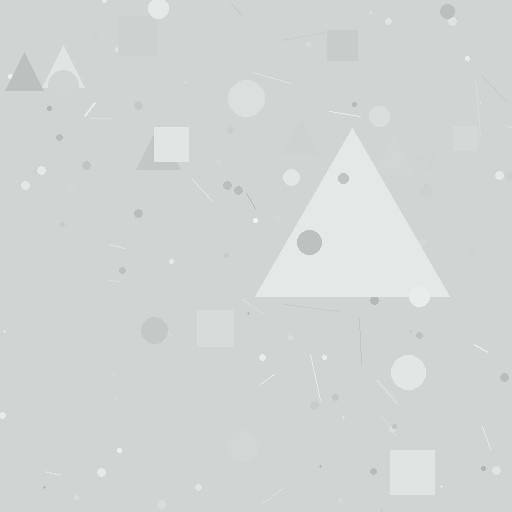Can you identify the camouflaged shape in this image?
The camouflaged shape is a triangle.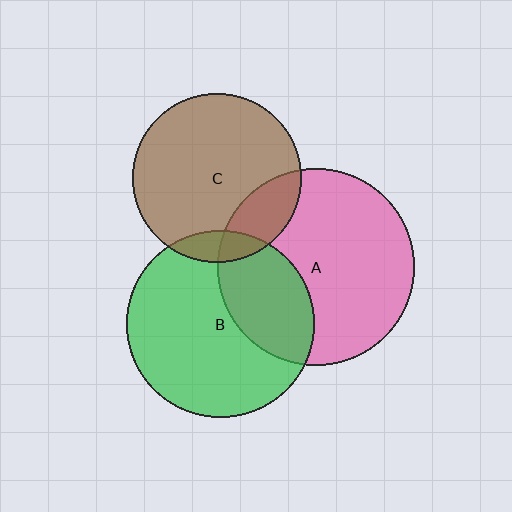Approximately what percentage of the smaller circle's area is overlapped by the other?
Approximately 20%.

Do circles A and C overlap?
Yes.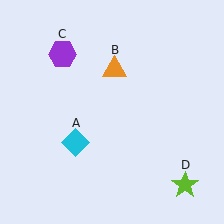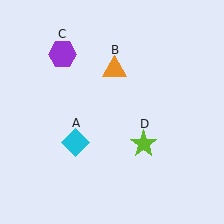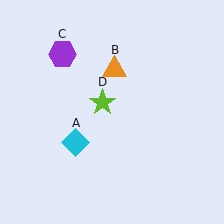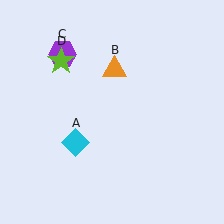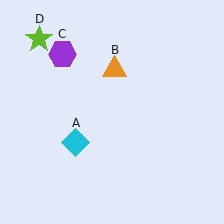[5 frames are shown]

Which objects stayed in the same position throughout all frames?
Cyan diamond (object A) and orange triangle (object B) and purple hexagon (object C) remained stationary.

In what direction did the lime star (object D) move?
The lime star (object D) moved up and to the left.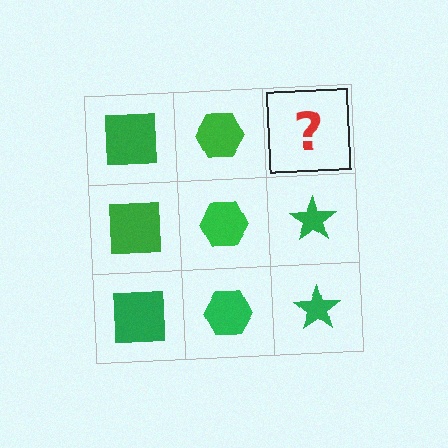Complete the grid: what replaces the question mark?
The question mark should be replaced with a green star.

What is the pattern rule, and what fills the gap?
The rule is that each column has a consistent shape. The gap should be filled with a green star.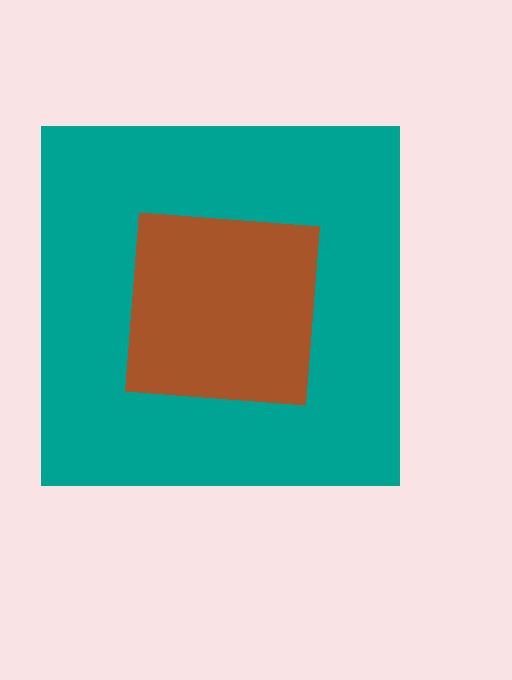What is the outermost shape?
The teal square.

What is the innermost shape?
The brown square.